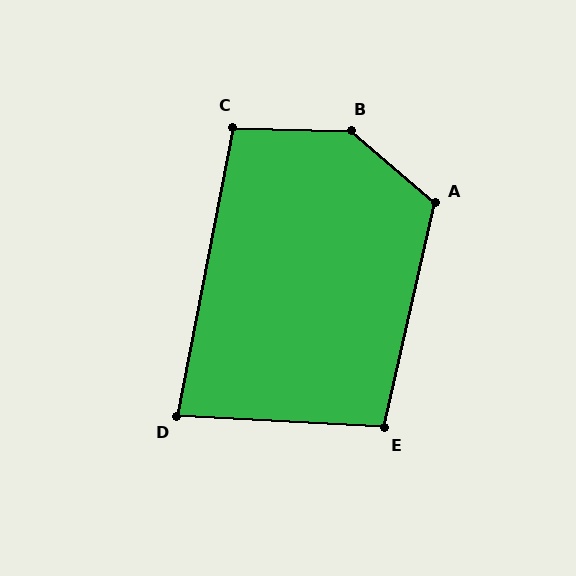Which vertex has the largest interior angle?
B, at approximately 140 degrees.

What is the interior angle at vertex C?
Approximately 100 degrees (obtuse).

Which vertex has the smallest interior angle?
D, at approximately 82 degrees.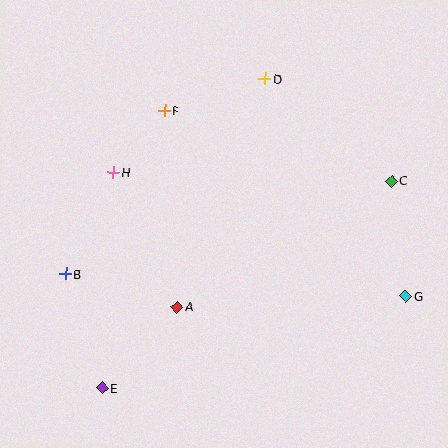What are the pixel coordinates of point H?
Point H is at (113, 172).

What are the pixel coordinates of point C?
Point C is at (392, 181).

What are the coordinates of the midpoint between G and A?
The midpoint between G and A is at (292, 301).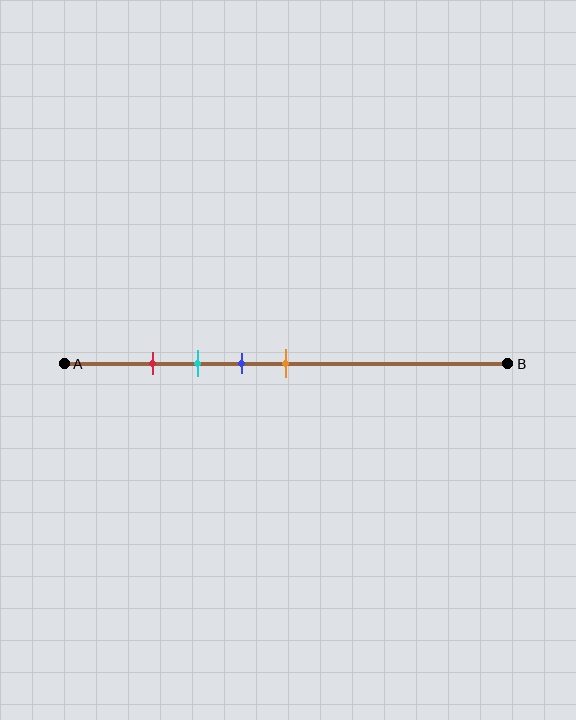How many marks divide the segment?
There are 4 marks dividing the segment.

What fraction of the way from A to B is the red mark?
The red mark is approximately 20% (0.2) of the way from A to B.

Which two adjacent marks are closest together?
The red and cyan marks are the closest adjacent pair.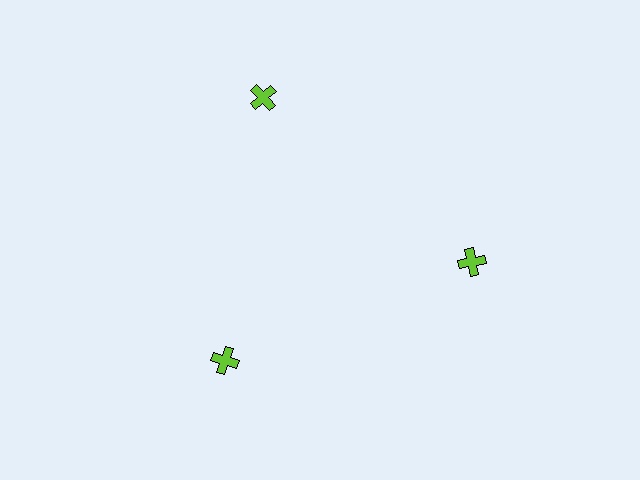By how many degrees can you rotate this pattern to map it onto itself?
The pattern maps onto itself every 120 degrees of rotation.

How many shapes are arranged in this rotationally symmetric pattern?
There are 3 shapes, arranged in 3 groups of 1.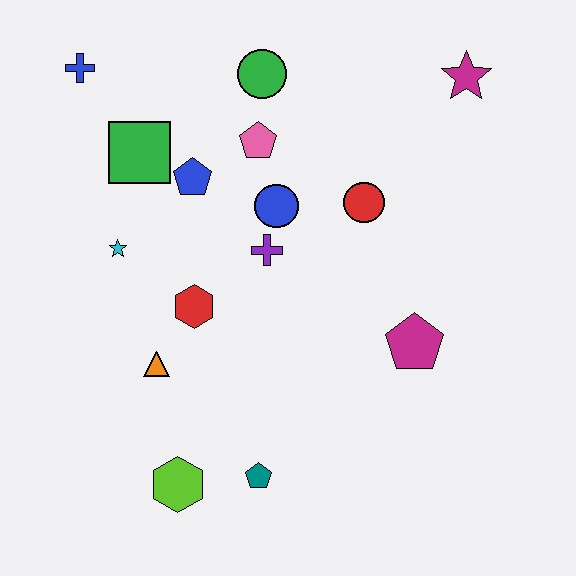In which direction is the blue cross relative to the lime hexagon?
The blue cross is above the lime hexagon.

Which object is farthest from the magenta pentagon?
The blue cross is farthest from the magenta pentagon.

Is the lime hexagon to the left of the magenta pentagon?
Yes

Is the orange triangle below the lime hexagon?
No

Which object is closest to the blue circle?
The purple cross is closest to the blue circle.